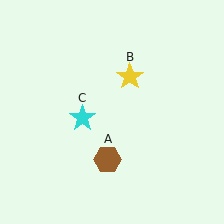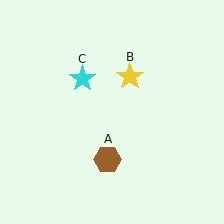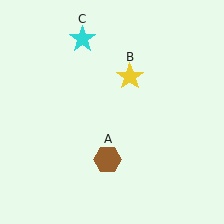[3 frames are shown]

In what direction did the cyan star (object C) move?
The cyan star (object C) moved up.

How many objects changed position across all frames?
1 object changed position: cyan star (object C).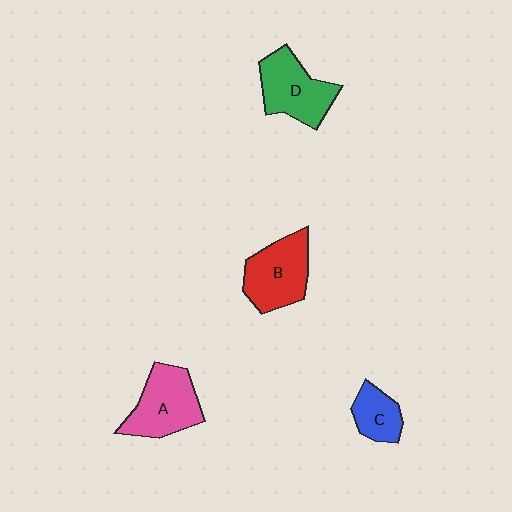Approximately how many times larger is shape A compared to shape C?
Approximately 1.8 times.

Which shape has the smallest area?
Shape C (blue).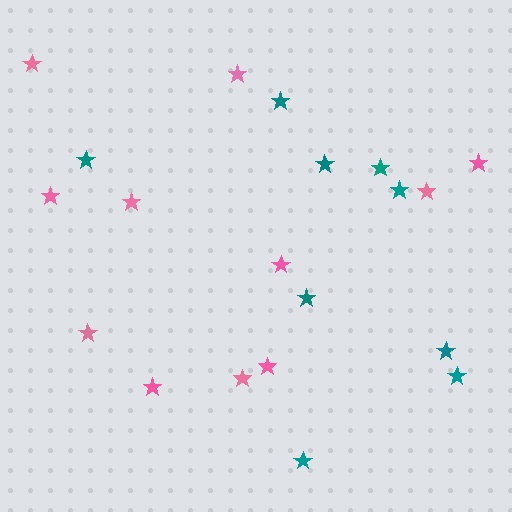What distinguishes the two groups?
There are 2 groups: one group of teal stars (9) and one group of pink stars (11).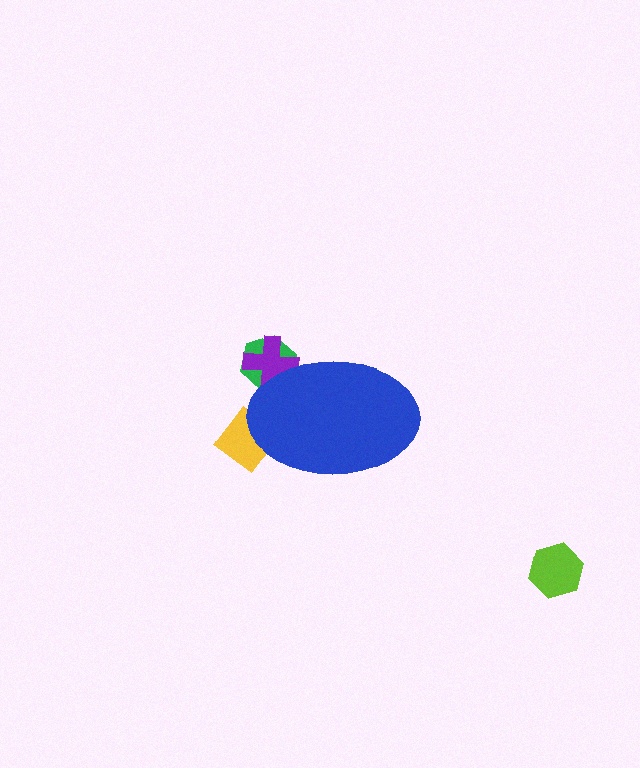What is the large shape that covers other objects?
A blue ellipse.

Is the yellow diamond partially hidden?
Yes, the yellow diamond is partially hidden behind the blue ellipse.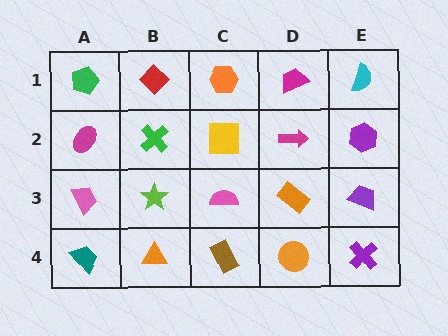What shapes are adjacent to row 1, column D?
A magenta arrow (row 2, column D), an orange hexagon (row 1, column C), a cyan semicircle (row 1, column E).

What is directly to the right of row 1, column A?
A red diamond.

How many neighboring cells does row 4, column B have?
3.